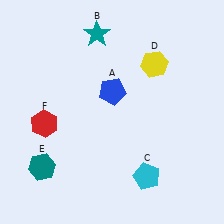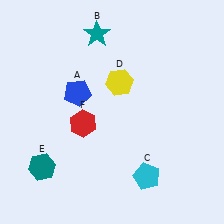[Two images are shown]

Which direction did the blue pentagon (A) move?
The blue pentagon (A) moved left.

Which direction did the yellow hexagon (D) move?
The yellow hexagon (D) moved left.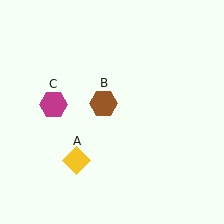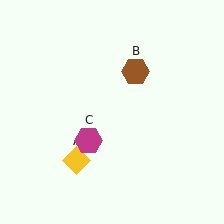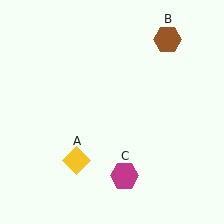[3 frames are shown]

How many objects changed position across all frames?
2 objects changed position: brown hexagon (object B), magenta hexagon (object C).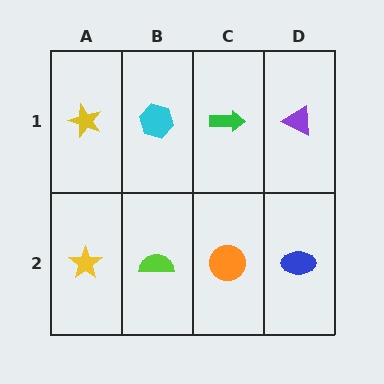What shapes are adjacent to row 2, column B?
A cyan hexagon (row 1, column B), a yellow star (row 2, column A), an orange circle (row 2, column C).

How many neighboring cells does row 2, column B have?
3.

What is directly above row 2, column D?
A purple triangle.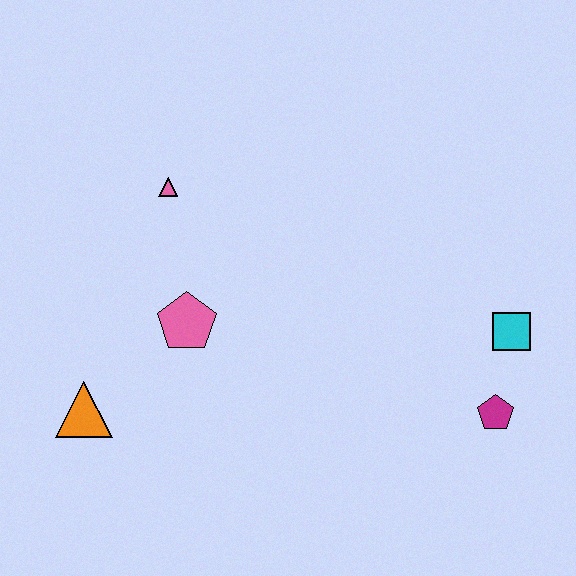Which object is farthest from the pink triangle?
The magenta pentagon is farthest from the pink triangle.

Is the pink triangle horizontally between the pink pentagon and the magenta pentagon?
No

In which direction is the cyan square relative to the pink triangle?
The cyan square is to the right of the pink triangle.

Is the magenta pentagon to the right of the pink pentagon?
Yes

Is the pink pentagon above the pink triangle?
No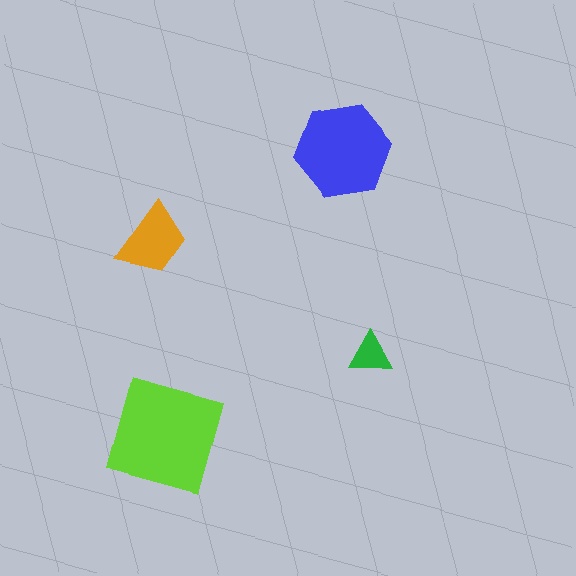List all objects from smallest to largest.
The green triangle, the orange trapezoid, the blue hexagon, the lime square.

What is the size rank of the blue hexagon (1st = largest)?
2nd.